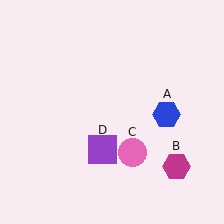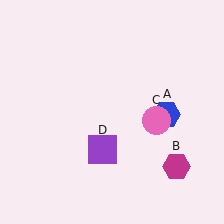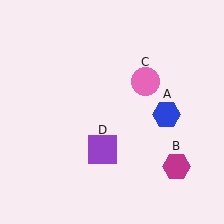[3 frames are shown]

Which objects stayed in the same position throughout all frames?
Blue hexagon (object A) and magenta hexagon (object B) and purple square (object D) remained stationary.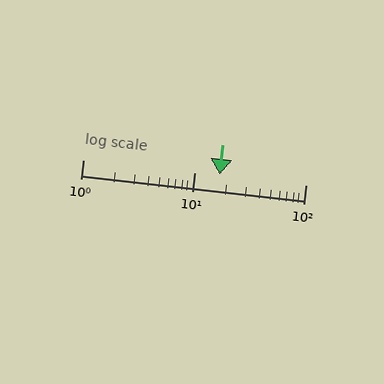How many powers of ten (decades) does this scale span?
The scale spans 2 decades, from 1 to 100.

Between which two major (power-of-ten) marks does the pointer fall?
The pointer is between 10 and 100.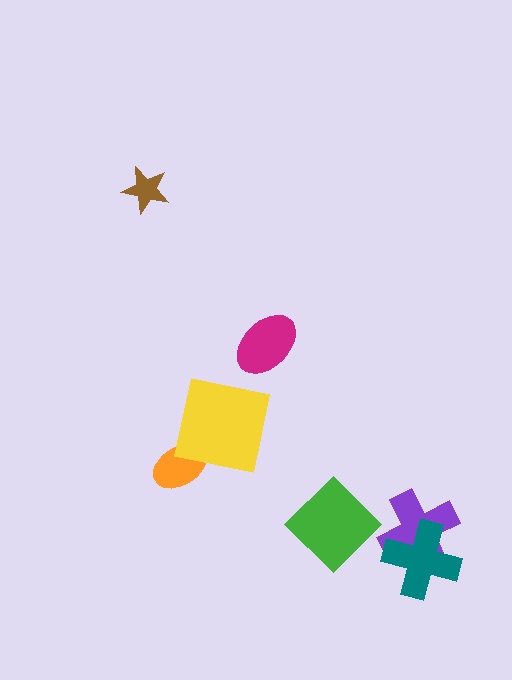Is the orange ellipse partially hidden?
Yes, it is partially covered by another shape.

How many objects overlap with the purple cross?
1 object overlaps with the purple cross.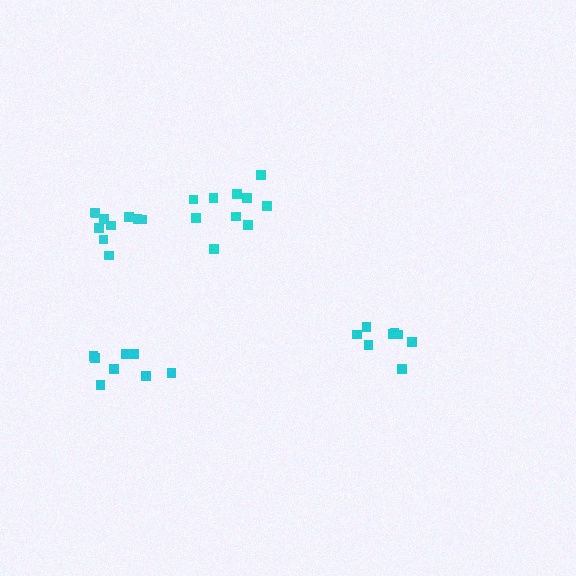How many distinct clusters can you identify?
There are 4 distinct clusters.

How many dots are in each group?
Group 1: 8 dots, Group 2: 10 dots, Group 3: 10 dots, Group 4: 8 dots (36 total).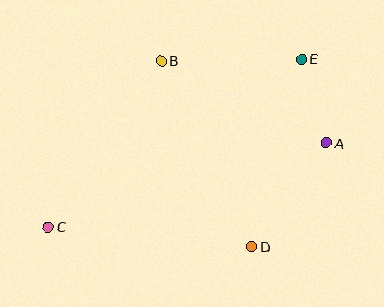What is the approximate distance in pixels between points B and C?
The distance between B and C is approximately 201 pixels.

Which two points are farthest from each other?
Points C and E are farthest from each other.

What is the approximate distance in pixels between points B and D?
The distance between B and D is approximately 207 pixels.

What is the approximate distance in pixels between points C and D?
The distance between C and D is approximately 205 pixels.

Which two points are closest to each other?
Points A and E are closest to each other.